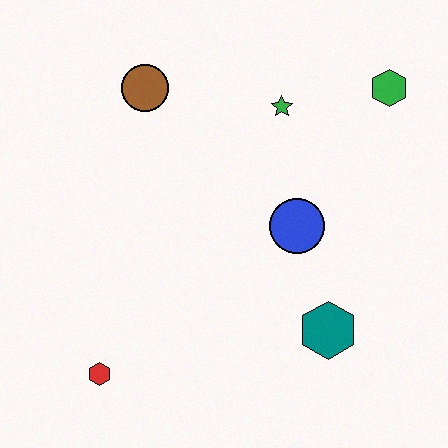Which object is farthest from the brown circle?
The teal hexagon is farthest from the brown circle.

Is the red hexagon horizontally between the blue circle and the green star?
No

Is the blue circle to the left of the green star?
No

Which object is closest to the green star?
The green hexagon is closest to the green star.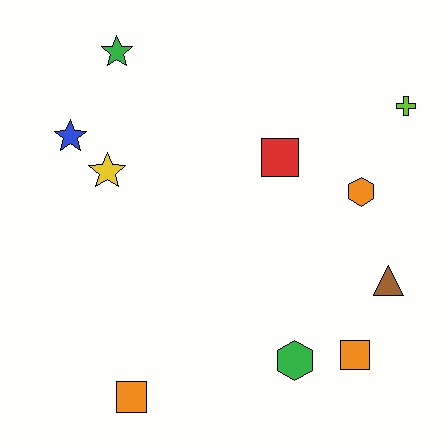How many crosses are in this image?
There is 1 cross.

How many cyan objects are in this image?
There are no cyan objects.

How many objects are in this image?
There are 10 objects.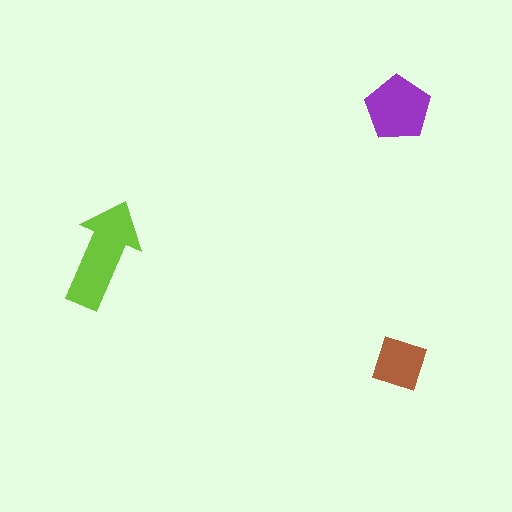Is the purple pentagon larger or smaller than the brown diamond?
Larger.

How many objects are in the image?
There are 3 objects in the image.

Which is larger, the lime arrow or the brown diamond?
The lime arrow.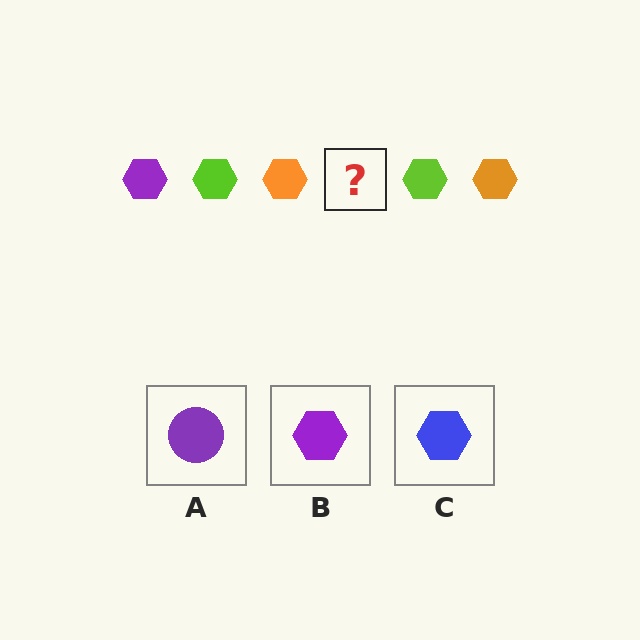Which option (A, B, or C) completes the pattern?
B.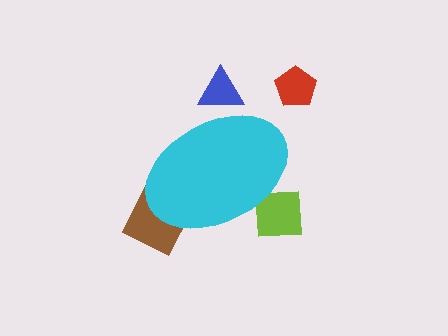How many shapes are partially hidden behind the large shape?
3 shapes are partially hidden.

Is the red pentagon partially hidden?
No, the red pentagon is fully visible.